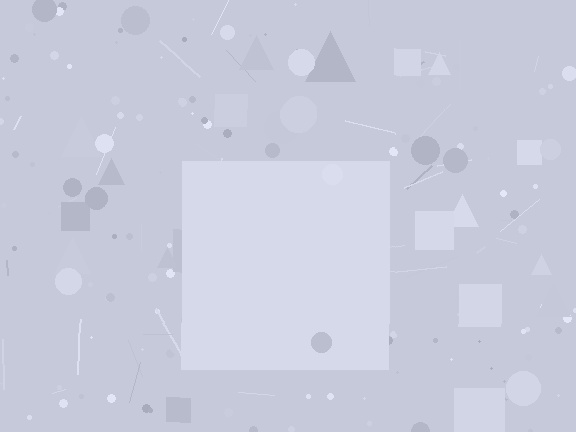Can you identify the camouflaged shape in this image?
The camouflaged shape is a square.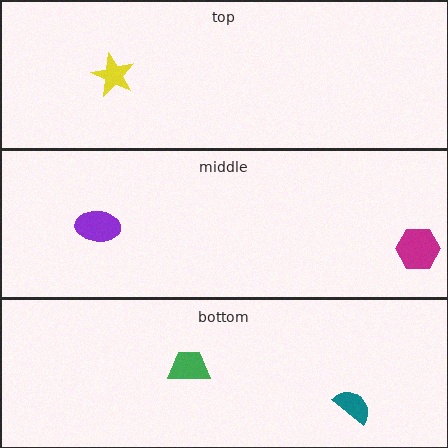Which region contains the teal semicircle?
The bottom region.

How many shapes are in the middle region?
2.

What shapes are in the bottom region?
The green trapezoid, the teal semicircle.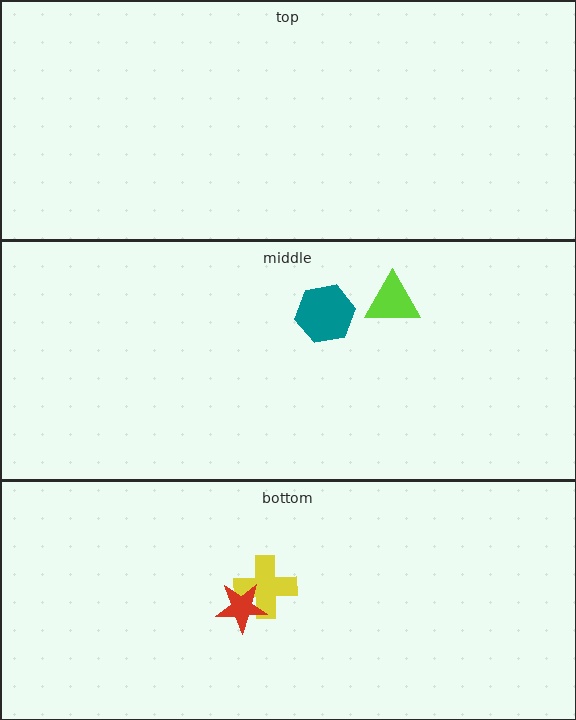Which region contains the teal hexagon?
The middle region.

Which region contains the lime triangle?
The middle region.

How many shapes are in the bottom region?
2.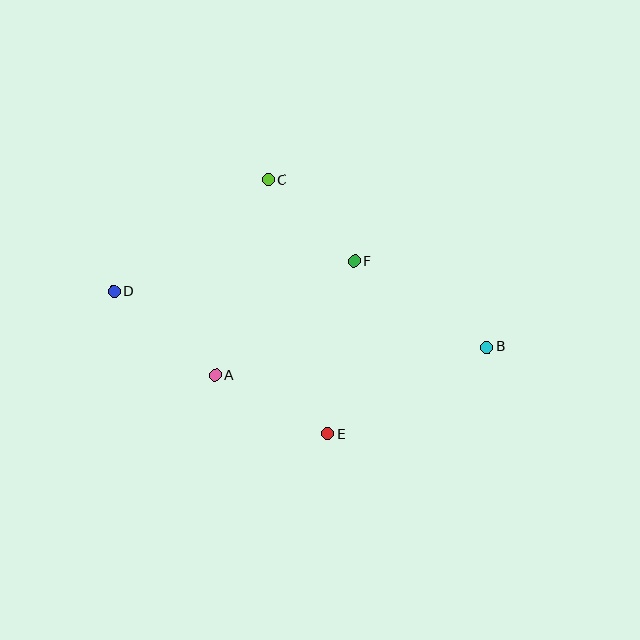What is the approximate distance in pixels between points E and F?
The distance between E and F is approximately 174 pixels.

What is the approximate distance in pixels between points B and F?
The distance between B and F is approximately 158 pixels.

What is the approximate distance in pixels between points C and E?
The distance between C and E is approximately 261 pixels.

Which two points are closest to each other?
Points C and F are closest to each other.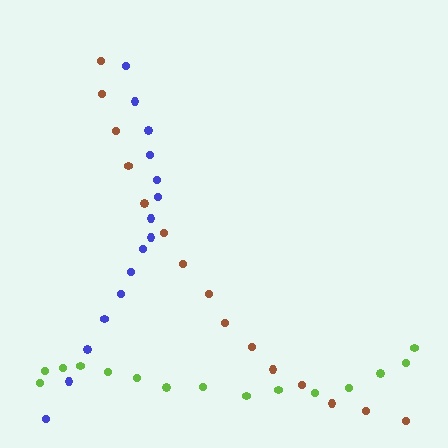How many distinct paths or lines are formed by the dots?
There are 3 distinct paths.